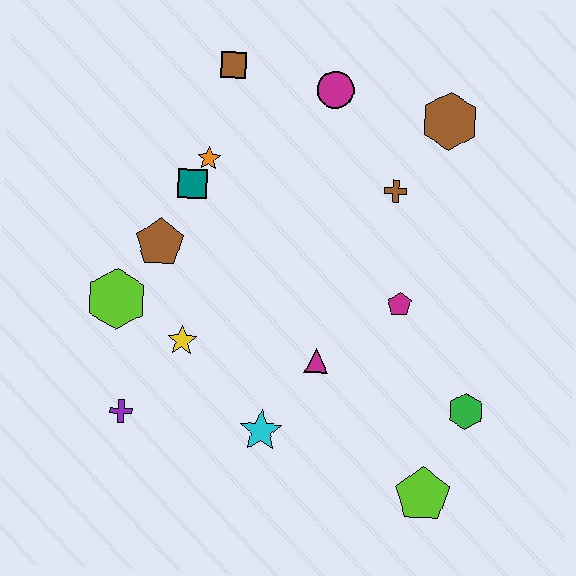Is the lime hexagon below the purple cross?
No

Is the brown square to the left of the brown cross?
Yes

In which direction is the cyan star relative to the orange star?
The cyan star is below the orange star.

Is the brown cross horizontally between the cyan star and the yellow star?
No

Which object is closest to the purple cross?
The yellow star is closest to the purple cross.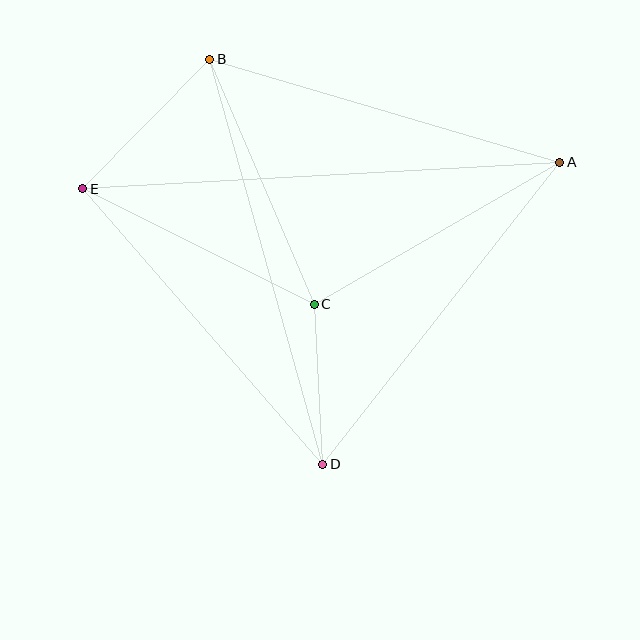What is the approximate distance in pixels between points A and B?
The distance between A and B is approximately 365 pixels.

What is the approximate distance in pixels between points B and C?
The distance between B and C is approximately 267 pixels.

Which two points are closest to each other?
Points C and D are closest to each other.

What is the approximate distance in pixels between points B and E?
The distance between B and E is approximately 181 pixels.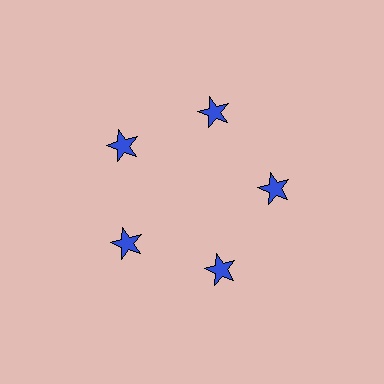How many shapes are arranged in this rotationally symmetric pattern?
There are 5 shapes, arranged in 5 groups of 1.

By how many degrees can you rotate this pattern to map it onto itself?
The pattern maps onto itself every 72 degrees of rotation.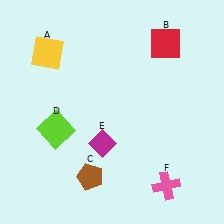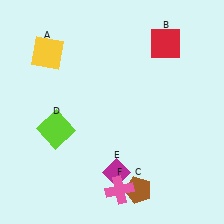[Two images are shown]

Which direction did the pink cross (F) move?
The pink cross (F) moved left.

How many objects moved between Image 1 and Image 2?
3 objects moved between the two images.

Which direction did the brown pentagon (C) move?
The brown pentagon (C) moved right.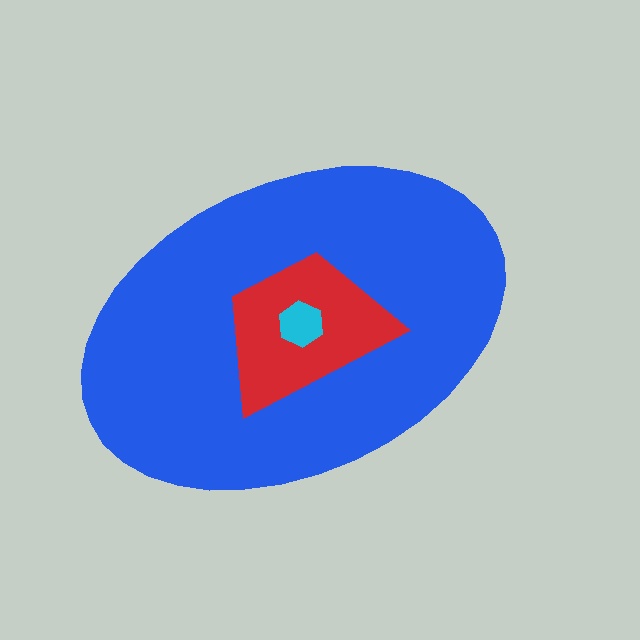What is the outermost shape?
The blue ellipse.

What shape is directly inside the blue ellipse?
The red trapezoid.